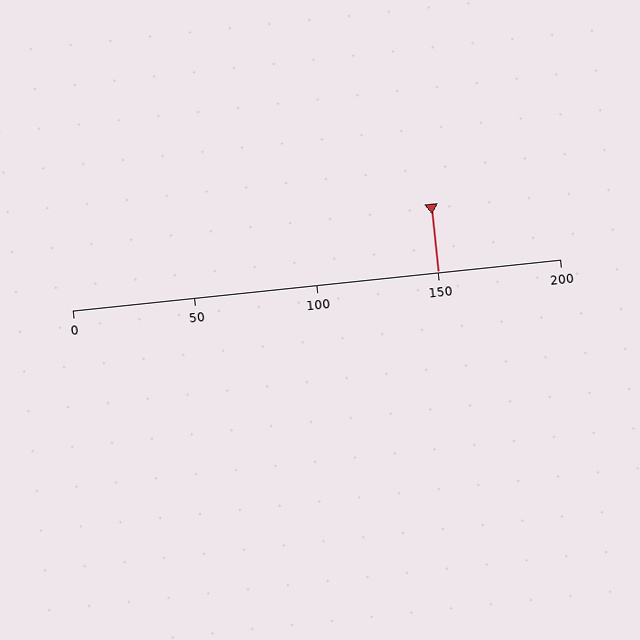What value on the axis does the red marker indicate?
The marker indicates approximately 150.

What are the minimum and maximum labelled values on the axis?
The axis runs from 0 to 200.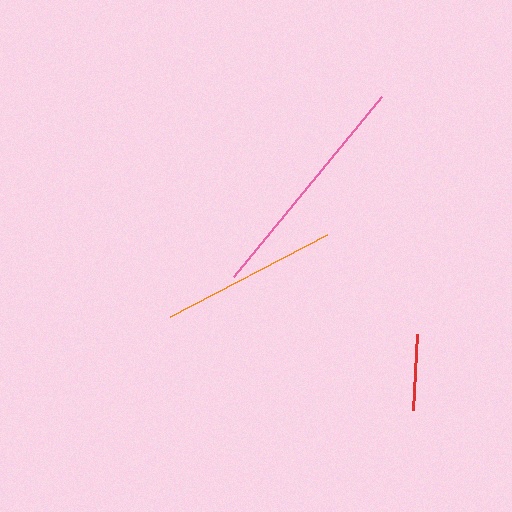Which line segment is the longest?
The pink line is the longest at approximately 233 pixels.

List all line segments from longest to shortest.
From longest to shortest: pink, orange, red.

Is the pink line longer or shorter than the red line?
The pink line is longer than the red line.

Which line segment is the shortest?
The red line is the shortest at approximately 75 pixels.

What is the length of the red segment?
The red segment is approximately 75 pixels long.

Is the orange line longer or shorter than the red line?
The orange line is longer than the red line.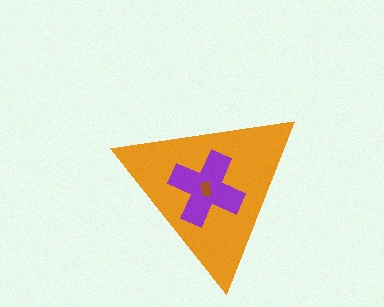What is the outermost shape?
The orange triangle.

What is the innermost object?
The brown rectangle.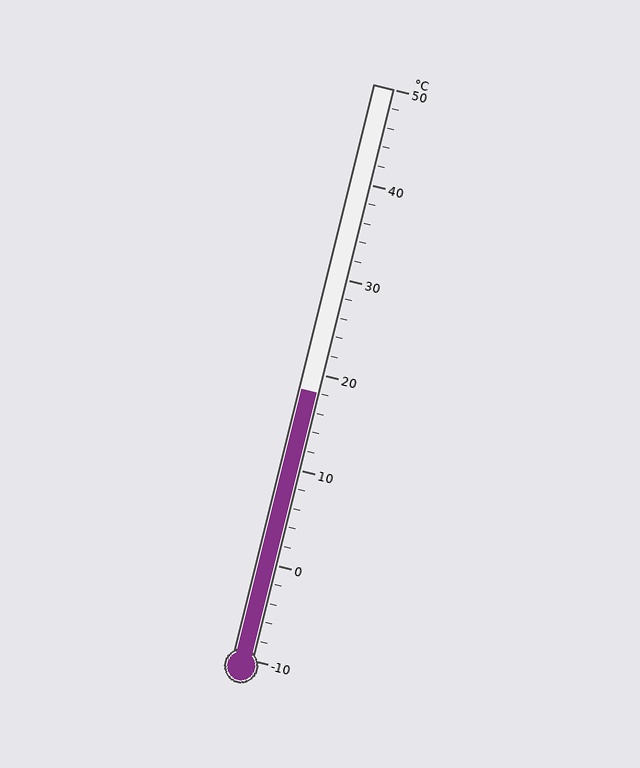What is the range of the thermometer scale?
The thermometer scale ranges from -10°C to 50°C.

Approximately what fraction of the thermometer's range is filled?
The thermometer is filled to approximately 45% of its range.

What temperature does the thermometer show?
The thermometer shows approximately 18°C.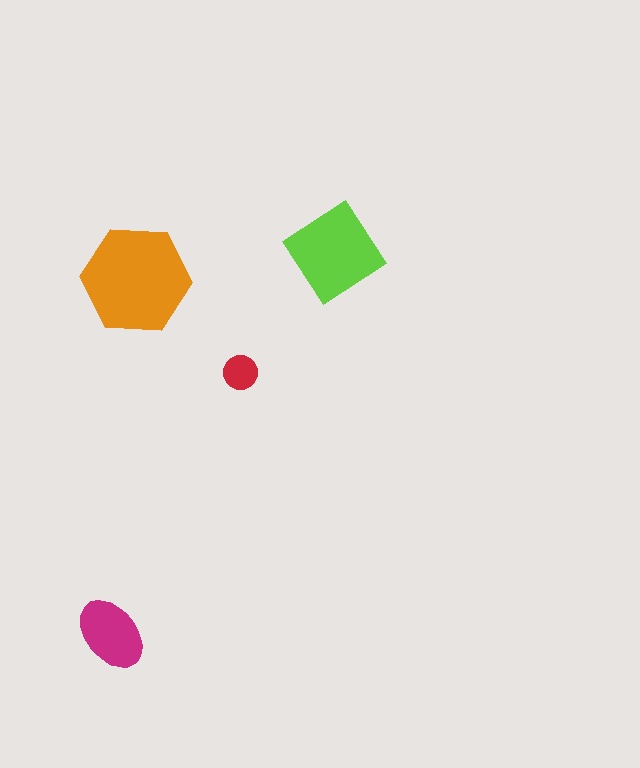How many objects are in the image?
There are 4 objects in the image.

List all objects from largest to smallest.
The orange hexagon, the lime diamond, the magenta ellipse, the red circle.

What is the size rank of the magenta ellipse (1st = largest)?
3rd.